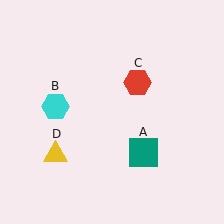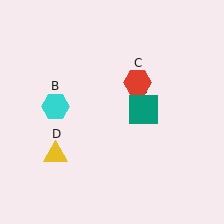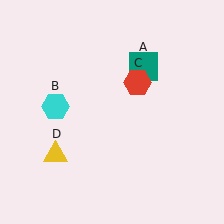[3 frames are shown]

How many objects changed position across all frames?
1 object changed position: teal square (object A).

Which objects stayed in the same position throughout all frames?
Cyan hexagon (object B) and red hexagon (object C) and yellow triangle (object D) remained stationary.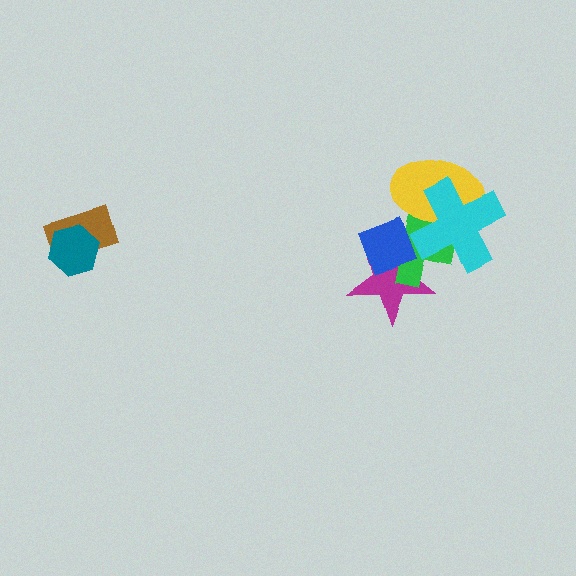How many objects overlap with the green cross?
4 objects overlap with the green cross.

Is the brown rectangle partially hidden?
Yes, it is partially covered by another shape.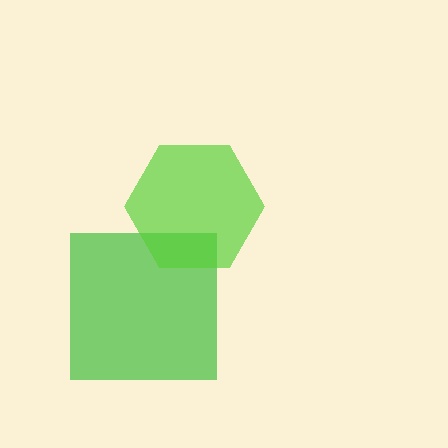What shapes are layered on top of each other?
The layered shapes are: a green square, a lime hexagon.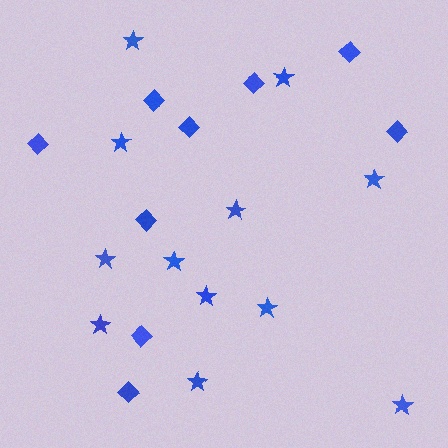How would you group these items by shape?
There are 2 groups: one group of stars (12) and one group of diamonds (9).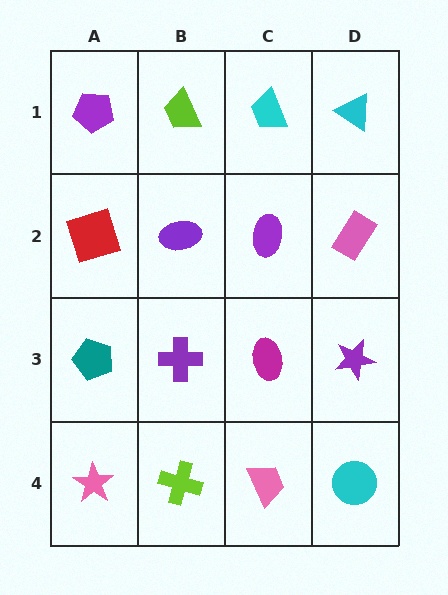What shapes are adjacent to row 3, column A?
A red square (row 2, column A), a pink star (row 4, column A), a purple cross (row 3, column B).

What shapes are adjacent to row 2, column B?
A lime trapezoid (row 1, column B), a purple cross (row 3, column B), a red square (row 2, column A), a purple ellipse (row 2, column C).